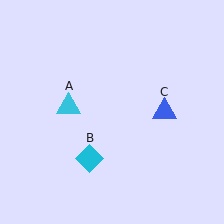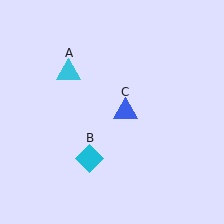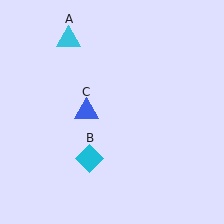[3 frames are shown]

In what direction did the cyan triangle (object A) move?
The cyan triangle (object A) moved up.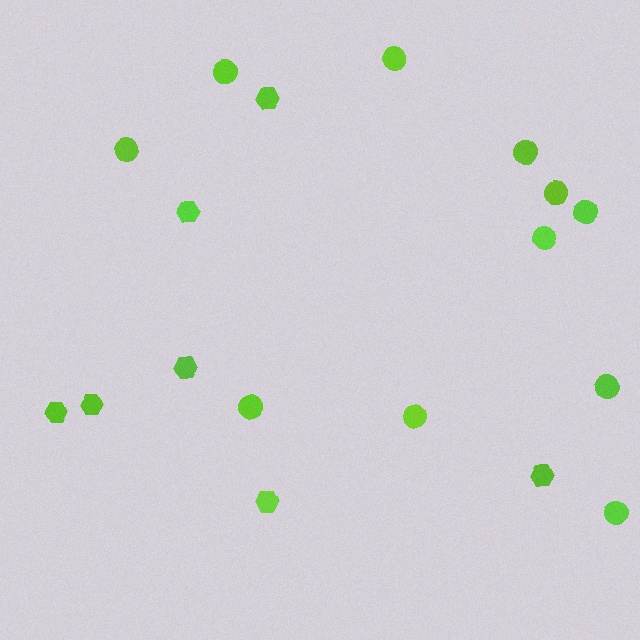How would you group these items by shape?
There are 2 groups: one group of hexagons (7) and one group of circles (11).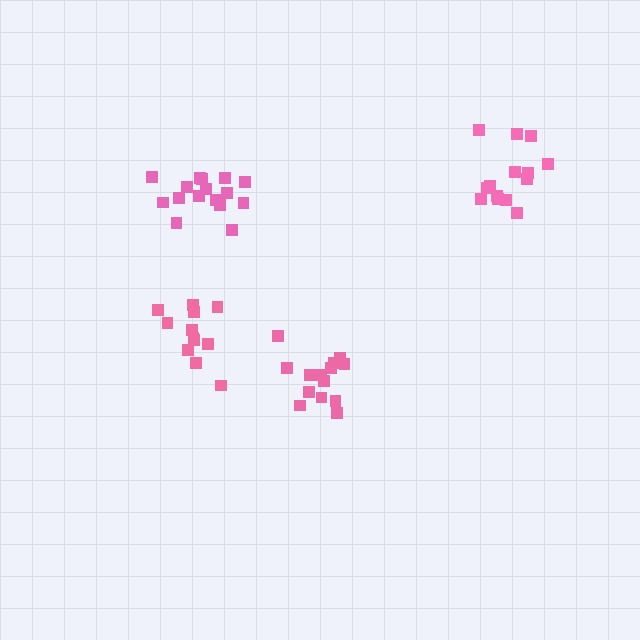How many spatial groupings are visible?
There are 4 spatial groupings.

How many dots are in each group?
Group 1: 16 dots, Group 2: 12 dots, Group 3: 14 dots, Group 4: 14 dots (56 total).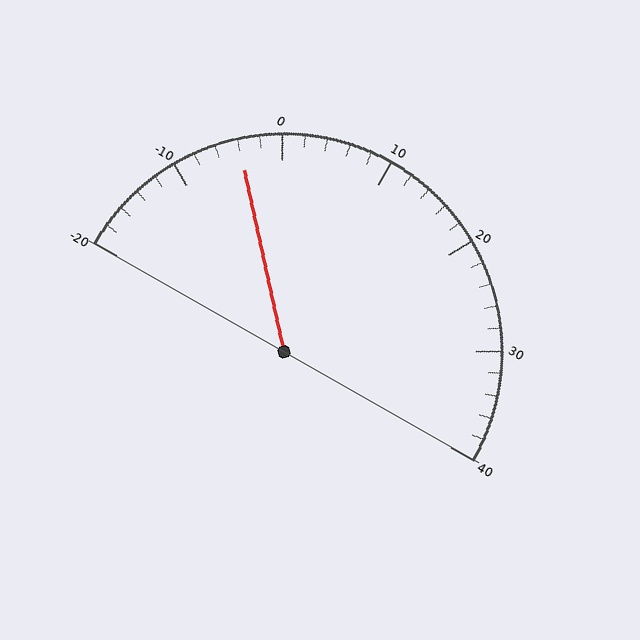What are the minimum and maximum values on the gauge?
The gauge ranges from -20 to 40.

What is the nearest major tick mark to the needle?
The nearest major tick mark is 0.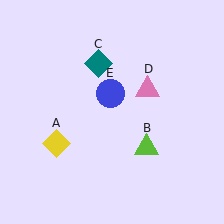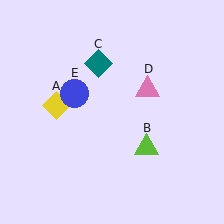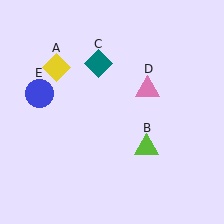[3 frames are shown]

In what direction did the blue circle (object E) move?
The blue circle (object E) moved left.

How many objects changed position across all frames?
2 objects changed position: yellow diamond (object A), blue circle (object E).